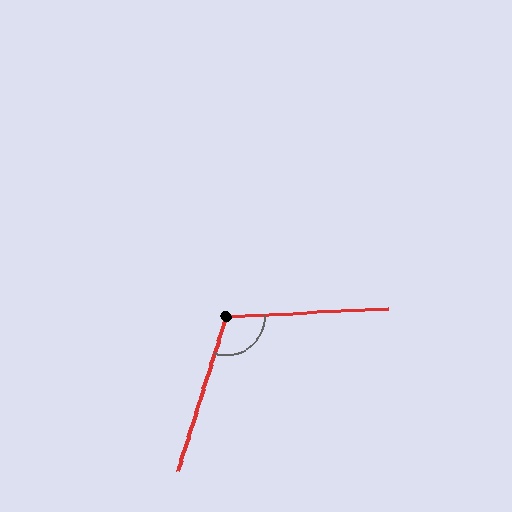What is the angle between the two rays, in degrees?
Approximately 111 degrees.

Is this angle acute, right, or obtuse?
It is obtuse.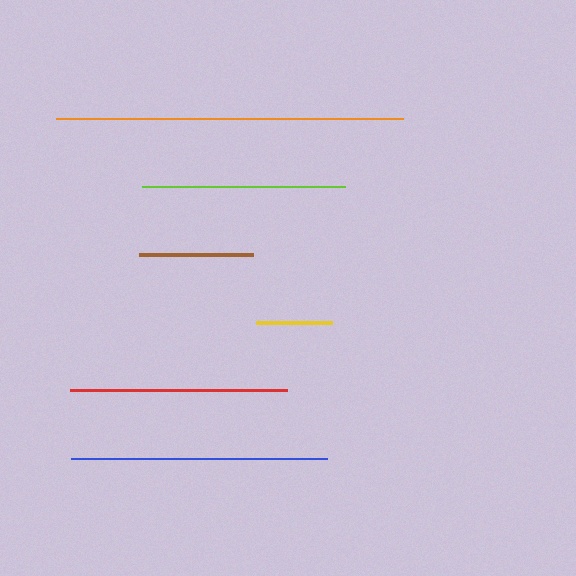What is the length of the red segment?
The red segment is approximately 217 pixels long.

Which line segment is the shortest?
The yellow line is the shortest at approximately 76 pixels.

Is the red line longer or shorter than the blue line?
The blue line is longer than the red line.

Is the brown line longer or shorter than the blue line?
The blue line is longer than the brown line.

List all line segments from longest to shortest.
From longest to shortest: orange, blue, red, lime, brown, yellow.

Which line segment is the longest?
The orange line is the longest at approximately 347 pixels.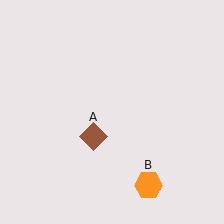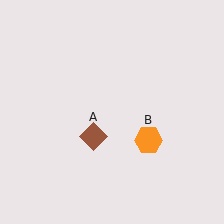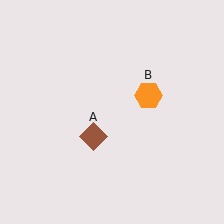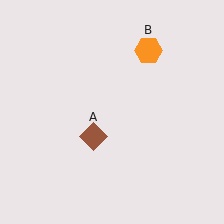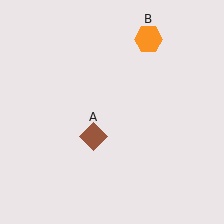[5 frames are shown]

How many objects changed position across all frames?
1 object changed position: orange hexagon (object B).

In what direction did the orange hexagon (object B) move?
The orange hexagon (object B) moved up.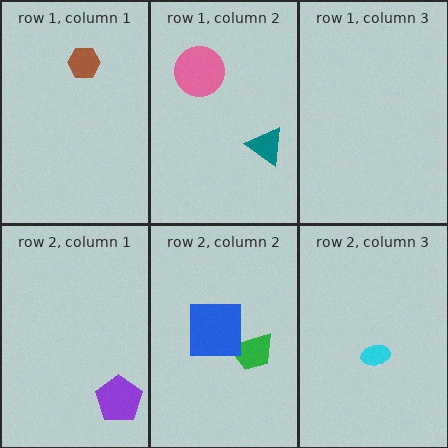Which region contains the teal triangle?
The row 1, column 2 region.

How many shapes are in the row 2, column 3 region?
1.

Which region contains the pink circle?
The row 1, column 2 region.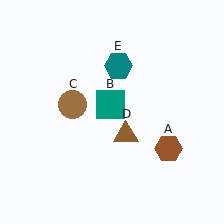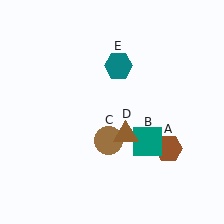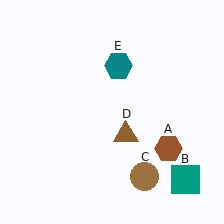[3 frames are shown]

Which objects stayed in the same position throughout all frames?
Brown hexagon (object A) and brown triangle (object D) and teal hexagon (object E) remained stationary.